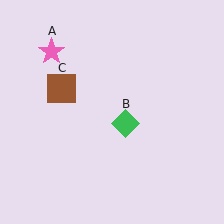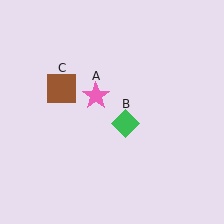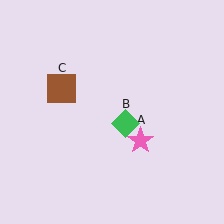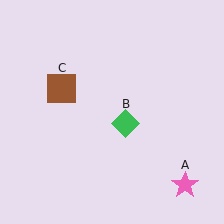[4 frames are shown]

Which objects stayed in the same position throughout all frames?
Green diamond (object B) and brown square (object C) remained stationary.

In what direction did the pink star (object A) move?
The pink star (object A) moved down and to the right.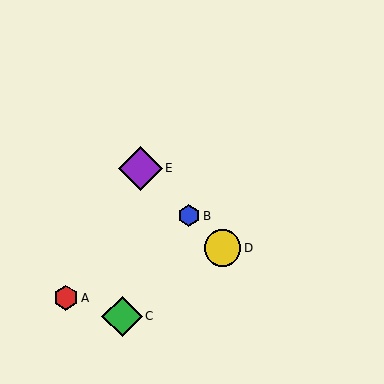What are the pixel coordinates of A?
Object A is at (66, 298).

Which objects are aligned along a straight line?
Objects B, D, E are aligned along a straight line.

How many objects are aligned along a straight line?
3 objects (B, D, E) are aligned along a straight line.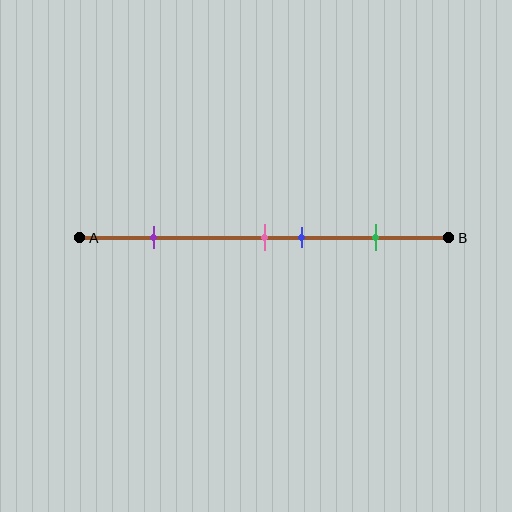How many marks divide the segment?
There are 4 marks dividing the segment.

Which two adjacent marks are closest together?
The pink and blue marks are the closest adjacent pair.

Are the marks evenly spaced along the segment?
No, the marks are not evenly spaced.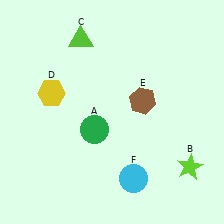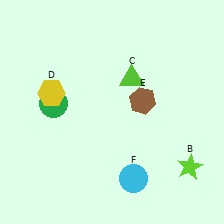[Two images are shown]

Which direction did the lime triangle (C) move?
The lime triangle (C) moved right.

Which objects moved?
The objects that moved are: the green circle (A), the lime triangle (C).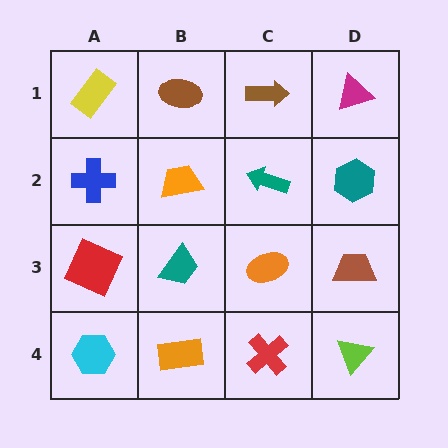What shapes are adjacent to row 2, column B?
A brown ellipse (row 1, column B), a teal trapezoid (row 3, column B), a blue cross (row 2, column A), a teal arrow (row 2, column C).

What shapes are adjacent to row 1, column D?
A teal hexagon (row 2, column D), a brown arrow (row 1, column C).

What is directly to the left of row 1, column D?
A brown arrow.